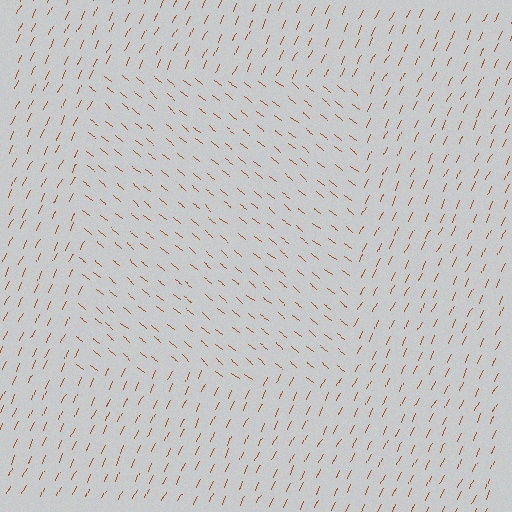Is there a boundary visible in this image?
Yes, there is a texture boundary formed by a change in line orientation.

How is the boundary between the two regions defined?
The boundary is defined purely by a change in line orientation (approximately 76 degrees difference). All lines are the same color and thickness.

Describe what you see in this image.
The image is filled with small brown line segments. A rectangle region in the image has lines oriented differently from the surrounding lines, creating a visible texture boundary.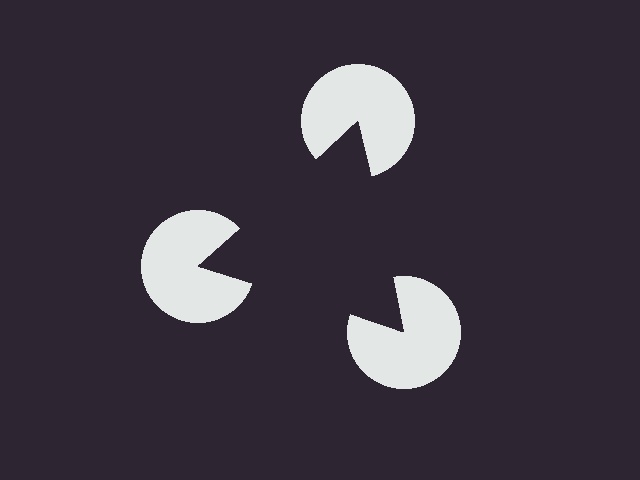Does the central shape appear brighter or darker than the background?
It typically appears slightly darker than the background, even though no actual brightness change is drawn.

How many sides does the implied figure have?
3 sides.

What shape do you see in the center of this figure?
An illusory triangle — its edges are inferred from the aligned wedge cuts in the pac-man discs, not physically drawn.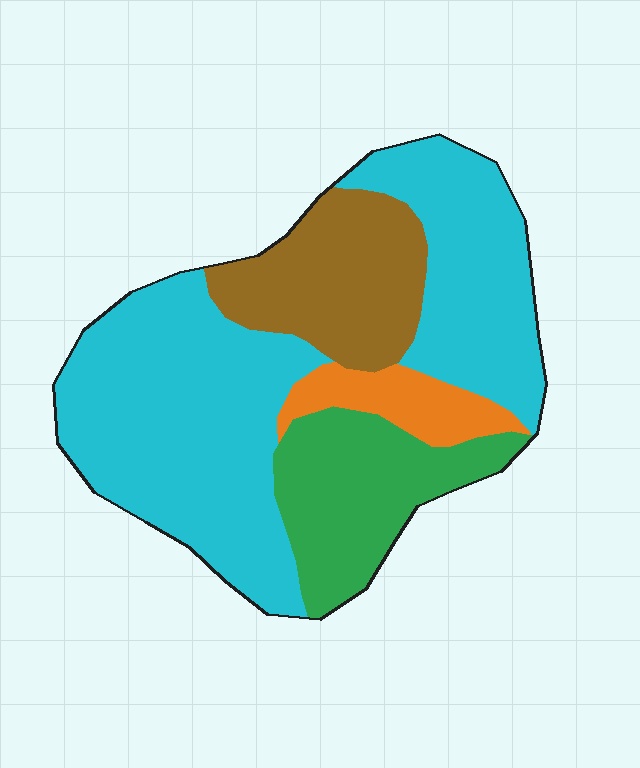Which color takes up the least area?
Orange, at roughly 10%.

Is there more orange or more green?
Green.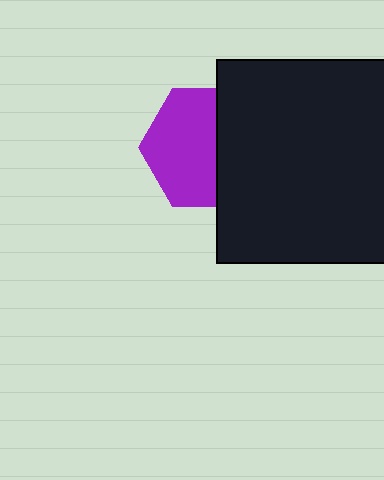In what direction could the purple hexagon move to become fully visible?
The purple hexagon could move left. That would shift it out from behind the black square entirely.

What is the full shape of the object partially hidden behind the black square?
The partially hidden object is a purple hexagon.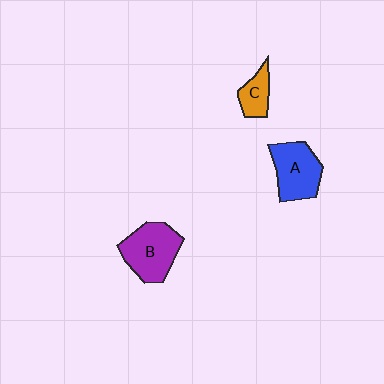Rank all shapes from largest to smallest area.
From largest to smallest: B (purple), A (blue), C (orange).